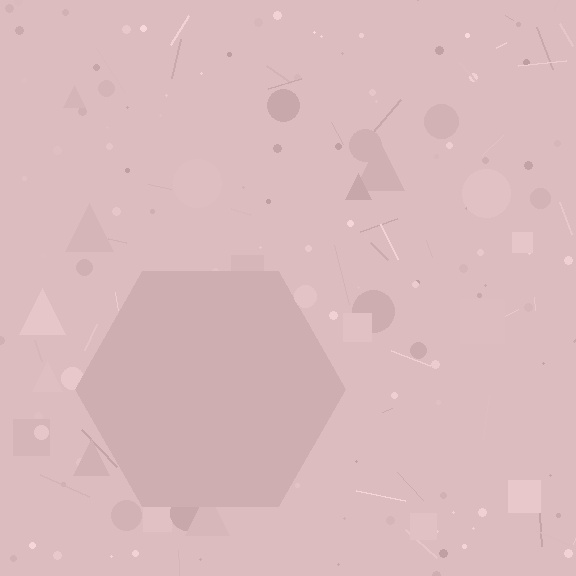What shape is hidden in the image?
A hexagon is hidden in the image.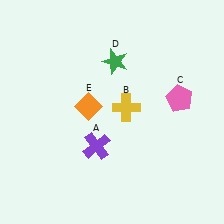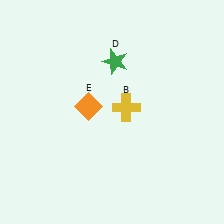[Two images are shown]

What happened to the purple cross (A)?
The purple cross (A) was removed in Image 2. It was in the bottom-left area of Image 1.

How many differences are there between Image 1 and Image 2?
There are 2 differences between the two images.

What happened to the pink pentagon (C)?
The pink pentagon (C) was removed in Image 2. It was in the top-right area of Image 1.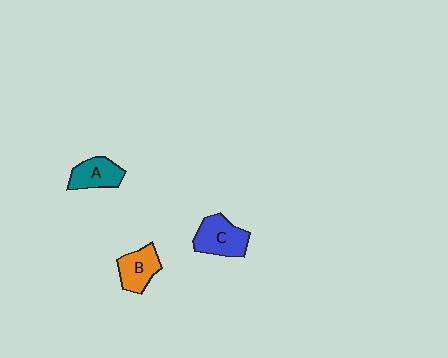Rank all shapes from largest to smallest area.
From largest to smallest: C (blue), B (orange), A (teal).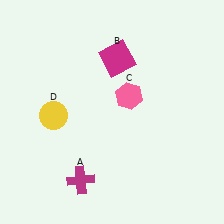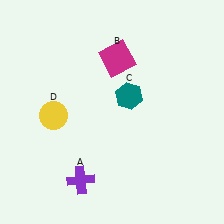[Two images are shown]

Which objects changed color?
A changed from magenta to purple. C changed from pink to teal.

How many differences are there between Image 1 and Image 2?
There are 2 differences between the two images.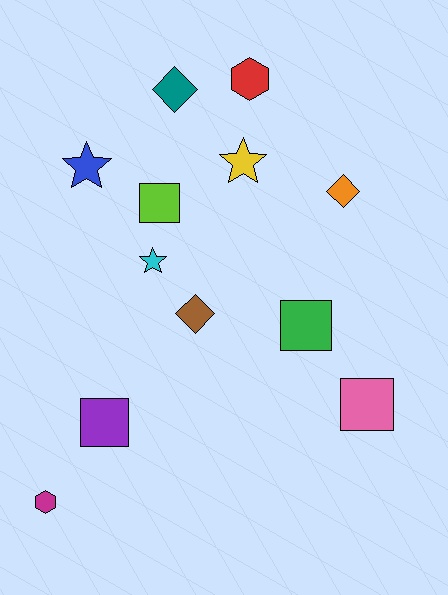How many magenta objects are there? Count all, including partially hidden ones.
There is 1 magenta object.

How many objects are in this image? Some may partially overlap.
There are 12 objects.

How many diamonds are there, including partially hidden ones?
There are 3 diamonds.